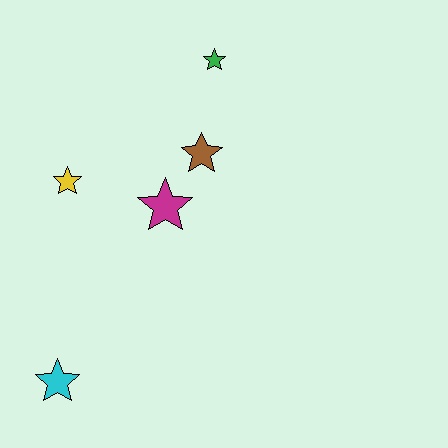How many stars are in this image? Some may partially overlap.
There are 5 stars.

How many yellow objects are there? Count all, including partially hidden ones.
There is 1 yellow object.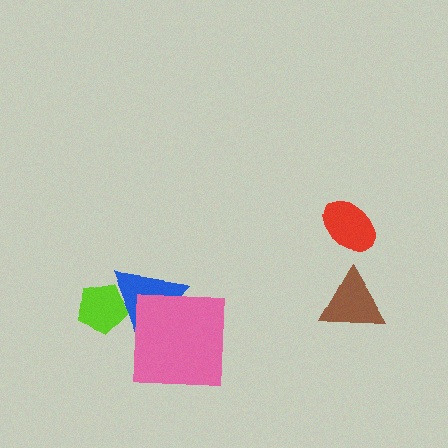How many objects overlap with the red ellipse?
0 objects overlap with the red ellipse.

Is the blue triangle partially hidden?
Yes, it is partially covered by another shape.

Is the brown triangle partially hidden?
No, no other shape covers it.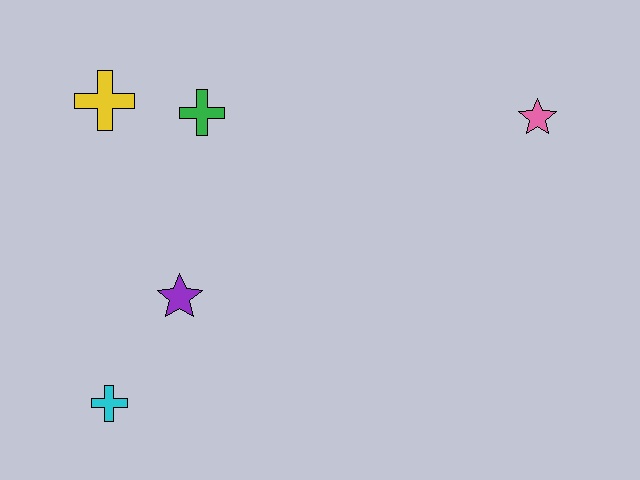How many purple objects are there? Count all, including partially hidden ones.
There is 1 purple object.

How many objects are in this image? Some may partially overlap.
There are 5 objects.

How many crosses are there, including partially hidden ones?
There are 3 crosses.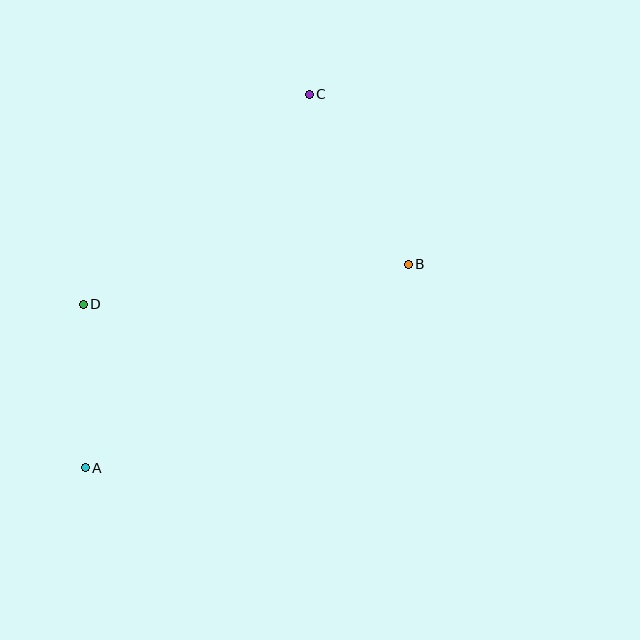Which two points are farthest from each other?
Points A and C are farthest from each other.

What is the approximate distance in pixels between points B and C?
The distance between B and C is approximately 197 pixels.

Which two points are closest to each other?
Points A and D are closest to each other.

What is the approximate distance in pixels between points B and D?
The distance between B and D is approximately 328 pixels.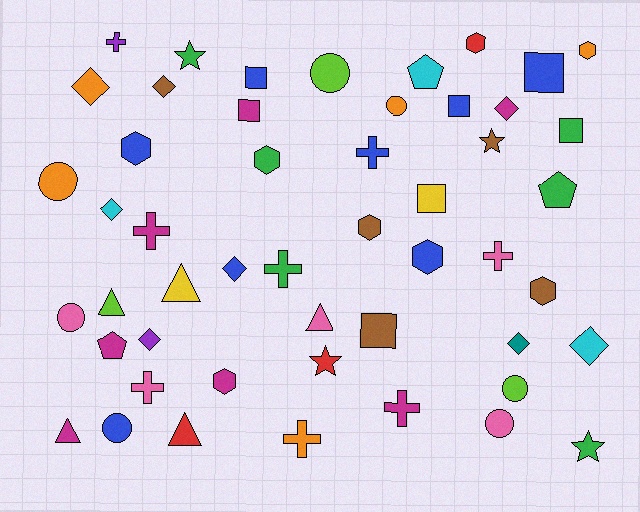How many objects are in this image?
There are 50 objects.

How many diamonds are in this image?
There are 8 diamonds.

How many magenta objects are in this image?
There are 7 magenta objects.